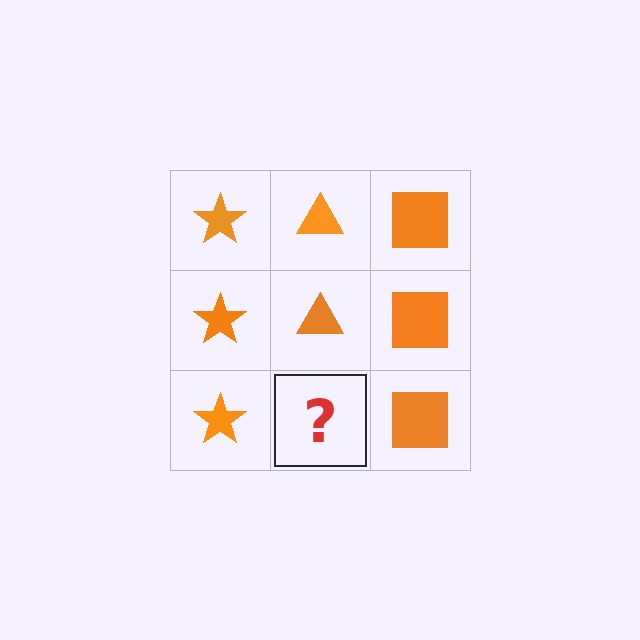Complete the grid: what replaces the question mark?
The question mark should be replaced with an orange triangle.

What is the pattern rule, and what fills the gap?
The rule is that each column has a consistent shape. The gap should be filled with an orange triangle.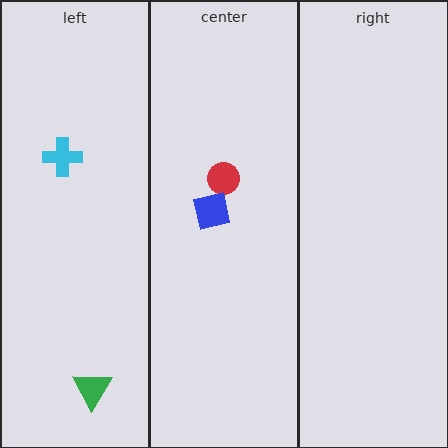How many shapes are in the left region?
2.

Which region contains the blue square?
The center region.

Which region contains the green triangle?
The left region.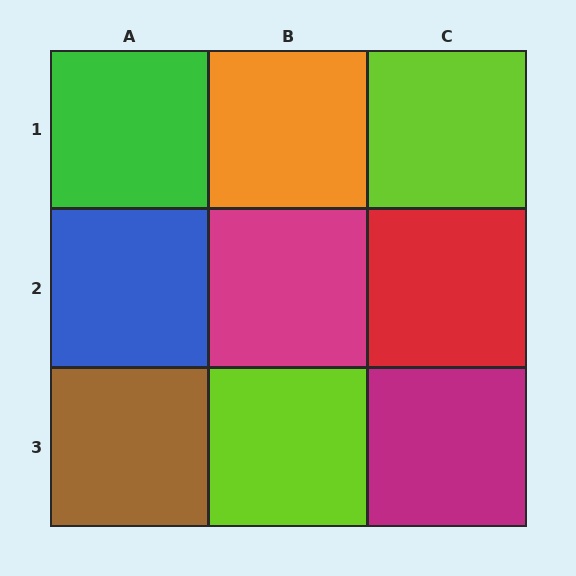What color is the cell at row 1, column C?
Lime.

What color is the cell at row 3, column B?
Lime.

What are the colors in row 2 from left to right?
Blue, magenta, red.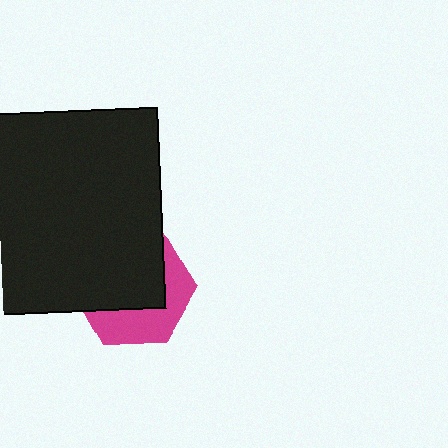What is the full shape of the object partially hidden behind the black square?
The partially hidden object is a magenta hexagon.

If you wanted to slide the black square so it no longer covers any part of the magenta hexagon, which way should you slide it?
Slide it up — that is the most direct way to separate the two shapes.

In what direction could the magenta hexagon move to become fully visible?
The magenta hexagon could move down. That would shift it out from behind the black square entirely.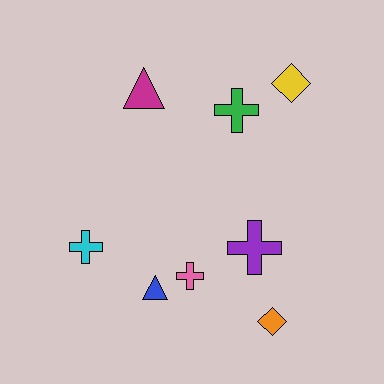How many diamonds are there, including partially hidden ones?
There are 2 diamonds.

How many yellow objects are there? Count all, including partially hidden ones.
There is 1 yellow object.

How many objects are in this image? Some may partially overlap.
There are 8 objects.